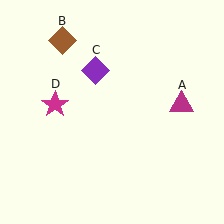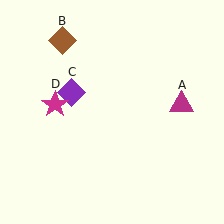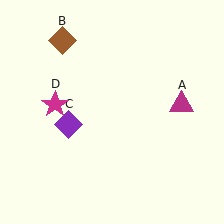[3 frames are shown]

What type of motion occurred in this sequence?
The purple diamond (object C) rotated counterclockwise around the center of the scene.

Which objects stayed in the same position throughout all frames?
Magenta triangle (object A) and brown diamond (object B) and magenta star (object D) remained stationary.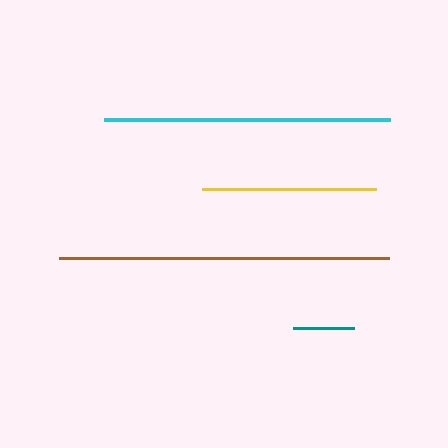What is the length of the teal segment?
The teal segment is approximately 61 pixels long.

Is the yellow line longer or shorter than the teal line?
The yellow line is longer than the teal line.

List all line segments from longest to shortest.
From longest to shortest: brown, cyan, yellow, teal.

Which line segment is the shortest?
The teal line is the shortest at approximately 61 pixels.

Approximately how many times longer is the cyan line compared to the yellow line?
The cyan line is approximately 1.6 times the length of the yellow line.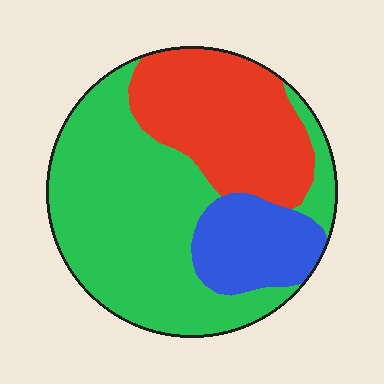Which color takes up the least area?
Blue, at roughly 15%.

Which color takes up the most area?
Green, at roughly 55%.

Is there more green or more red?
Green.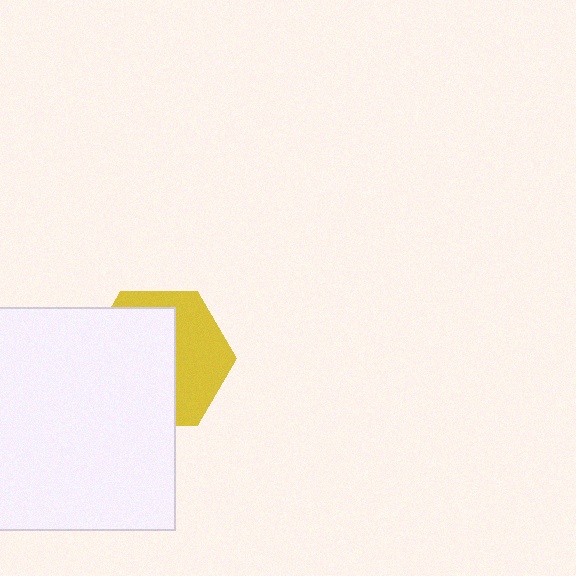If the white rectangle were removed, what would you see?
You would see the complete yellow hexagon.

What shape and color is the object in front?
The object in front is a white rectangle.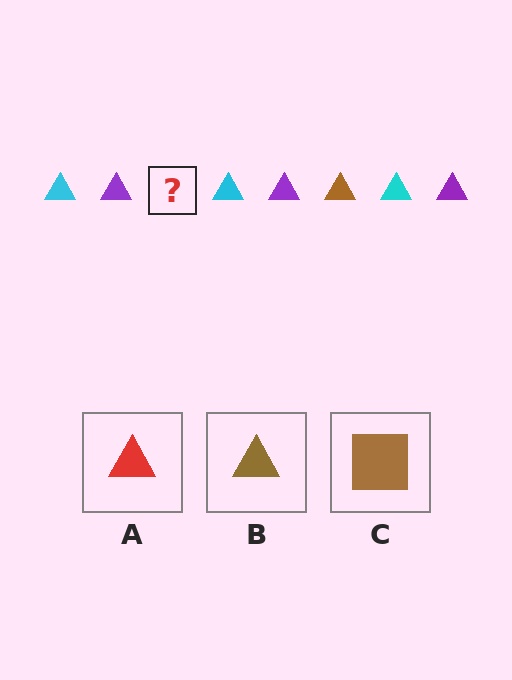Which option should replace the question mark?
Option B.